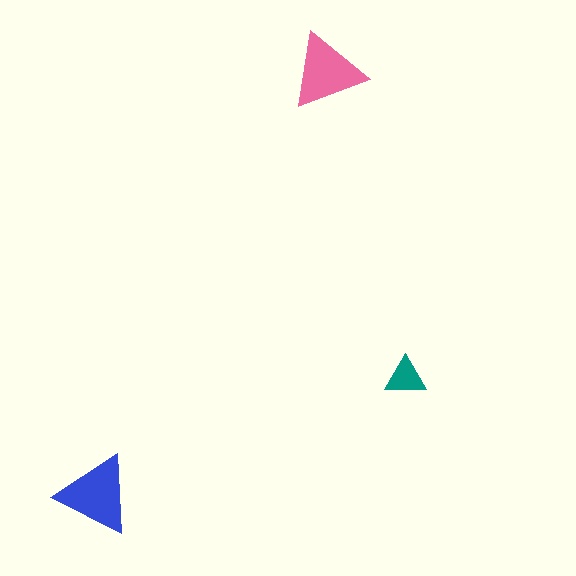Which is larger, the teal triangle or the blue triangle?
The blue one.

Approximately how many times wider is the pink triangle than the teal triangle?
About 2 times wider.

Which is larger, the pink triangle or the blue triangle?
The blue one.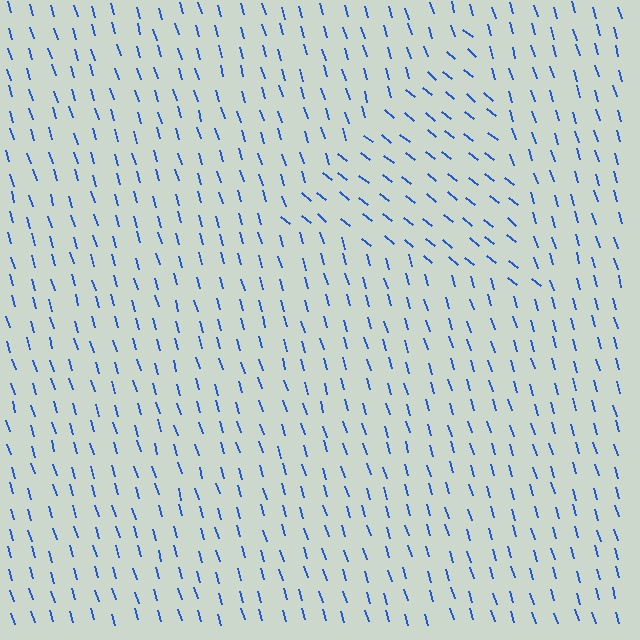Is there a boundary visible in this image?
Yes, there is a texture boundary formed by a change in line orientation.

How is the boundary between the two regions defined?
The boundary is defined purely by a change in line orientation (approximately 33 degrees difference). All lines are the same color and thickness.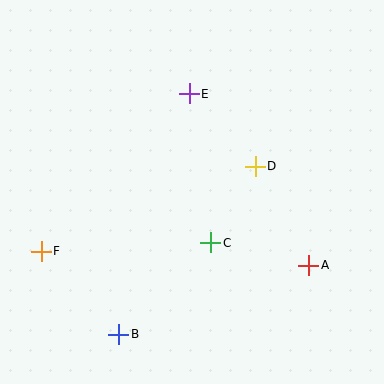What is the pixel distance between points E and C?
The distance between E and C is 151 pixels.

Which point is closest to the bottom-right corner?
Point A is closest to the bottom-right corner.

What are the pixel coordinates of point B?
Point B is at (119, 334).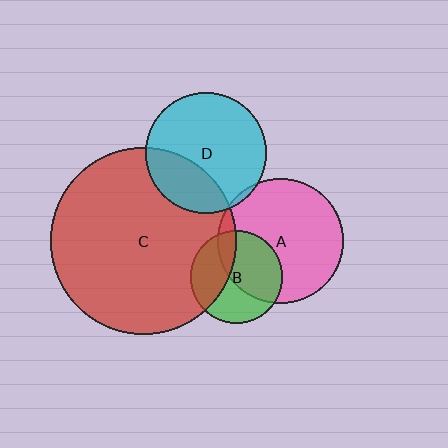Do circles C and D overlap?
Yes.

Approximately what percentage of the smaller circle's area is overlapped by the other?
Approximately 30%.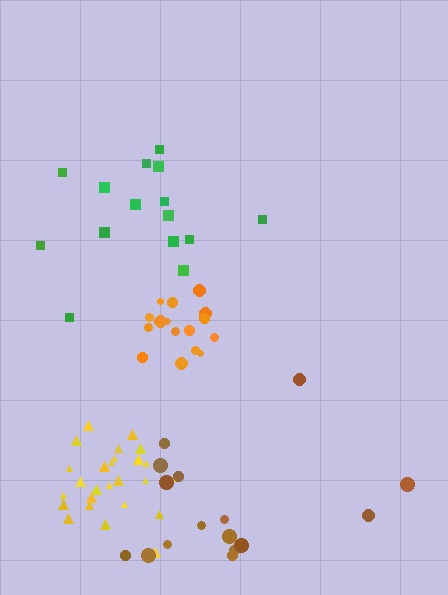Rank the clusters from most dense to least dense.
yellow, orange, green, brown.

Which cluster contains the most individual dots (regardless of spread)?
Yellow (26).